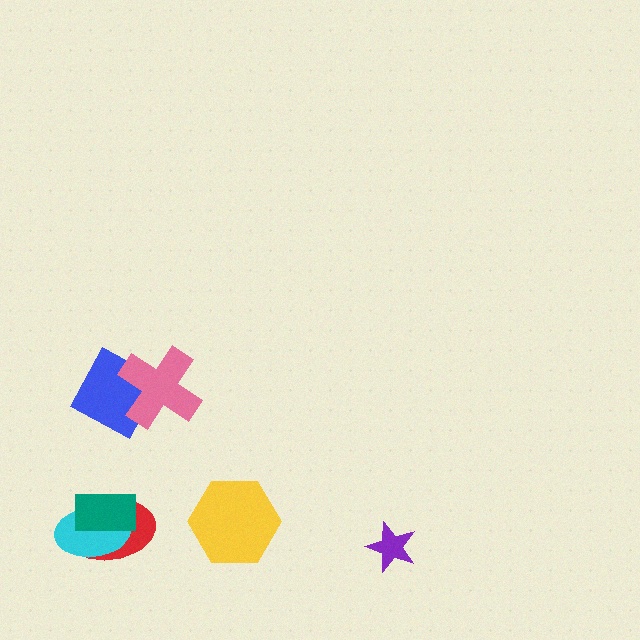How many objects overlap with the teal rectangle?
2 objects overlap with the teal rectangle.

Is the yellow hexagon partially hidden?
No, no other shape covers it.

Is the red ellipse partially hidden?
Yes, it is partially covered by another shape.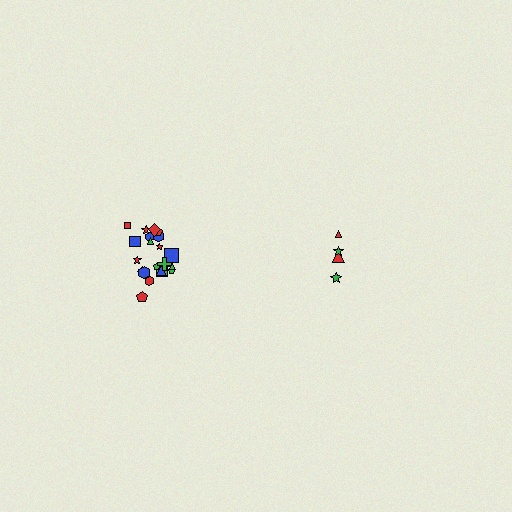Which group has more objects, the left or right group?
The left group.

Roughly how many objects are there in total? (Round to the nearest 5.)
Roughly 25 objects in total.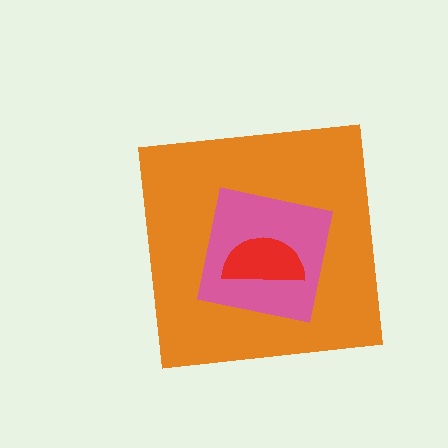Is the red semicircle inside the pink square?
Yes.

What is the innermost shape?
The red semicircle.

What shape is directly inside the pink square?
The red semicircle.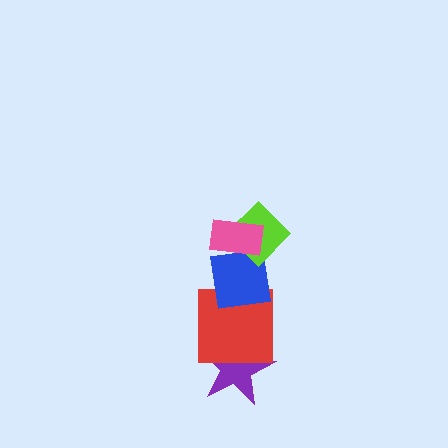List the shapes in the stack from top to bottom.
From top to bottom: the pink rectangle, the lime diamond, the blue square, the red square, the purple star.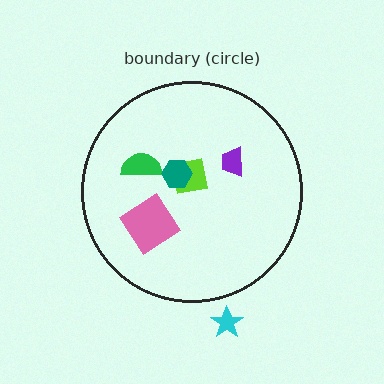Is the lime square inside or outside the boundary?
Inside.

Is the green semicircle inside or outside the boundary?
Inside.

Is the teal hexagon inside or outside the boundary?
Inside.